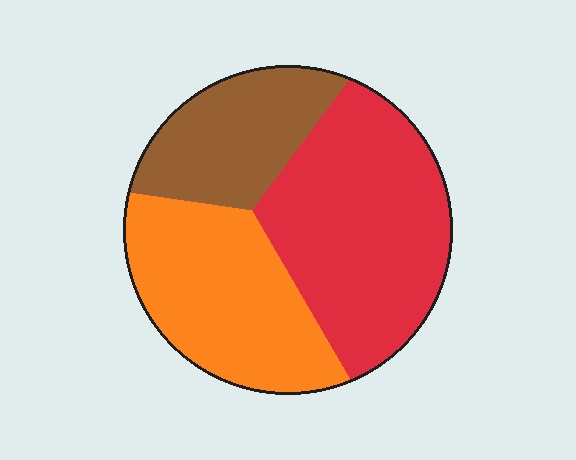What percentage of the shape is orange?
Orange covers around 35% of the shape.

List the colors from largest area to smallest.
From largest to smallest: red, orange, brown.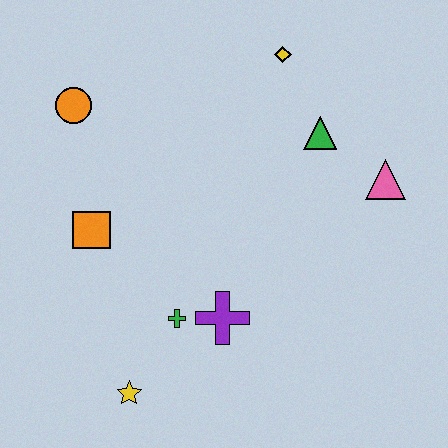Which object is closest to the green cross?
The purple cross is closest to the green cross.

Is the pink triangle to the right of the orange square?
Yes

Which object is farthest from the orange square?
The pink triangle is farthest from the orange square.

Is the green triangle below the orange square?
No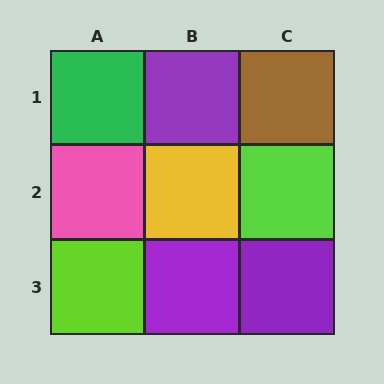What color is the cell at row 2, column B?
Yellow.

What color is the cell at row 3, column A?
Lime.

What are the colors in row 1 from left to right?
Green, purple, brown.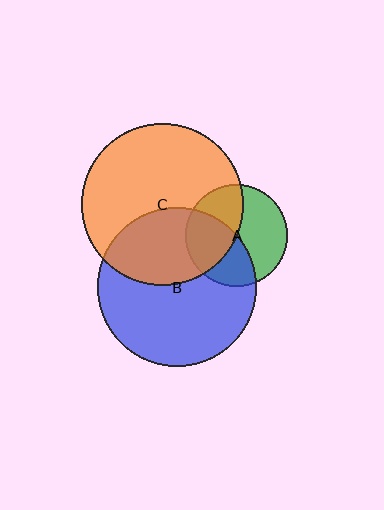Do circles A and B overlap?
Yes.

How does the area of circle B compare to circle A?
Approximately 2.4 times.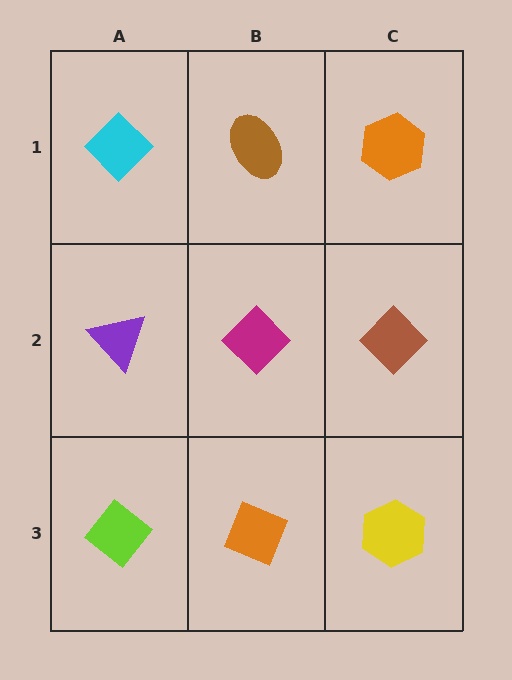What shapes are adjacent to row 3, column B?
A magenta diamond (row 2, column B), a lime diamond (row 3, column A), a yellow hexagon (row 3, column C).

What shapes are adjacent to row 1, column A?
A purple triangle (row 2, column A), a brown ellipse (row 1, column B).